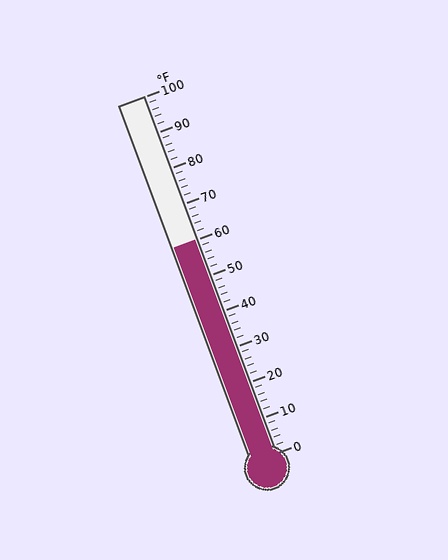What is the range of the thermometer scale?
The thermometer scale ranges from 0°F to 100°F.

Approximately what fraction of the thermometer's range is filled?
The thermometer is filled to approximately 60% of its range.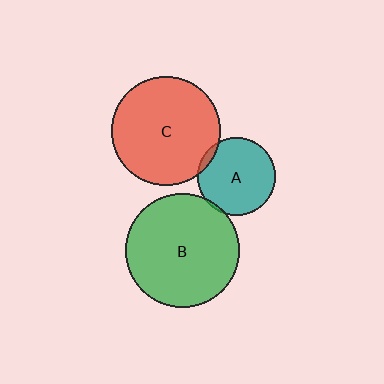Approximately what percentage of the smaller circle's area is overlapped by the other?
Approximately 5%.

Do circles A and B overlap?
Yes.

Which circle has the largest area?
Circle B (green).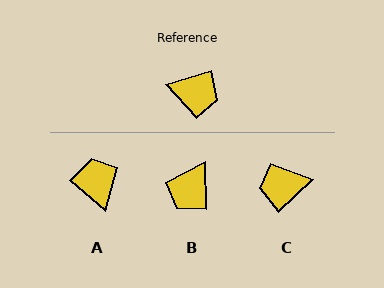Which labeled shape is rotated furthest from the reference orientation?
C, about 154 degrees away.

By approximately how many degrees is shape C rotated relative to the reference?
Approximately 154 degrees clockwise.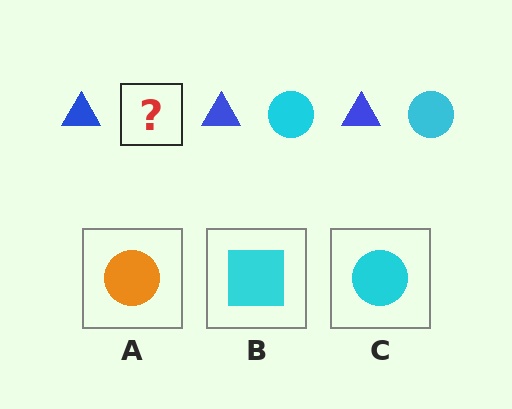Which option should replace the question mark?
Option C.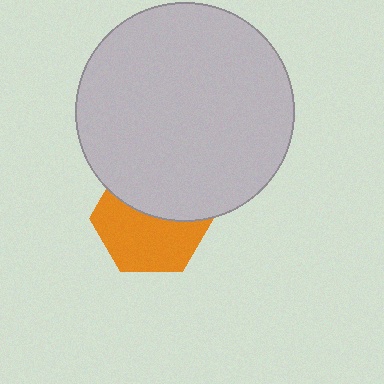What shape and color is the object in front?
The object in front is a light gray circle.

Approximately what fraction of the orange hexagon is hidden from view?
Roughly 43% of the orange hexagon is hidden behind the light gray circle.